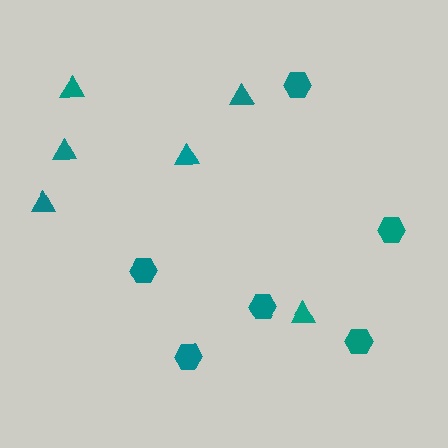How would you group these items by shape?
There are 2 groups: one group of hexagons (6) and one group of triangles (6).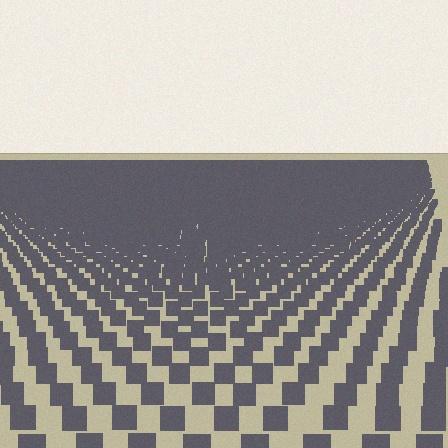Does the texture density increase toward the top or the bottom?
Density increases toward the top.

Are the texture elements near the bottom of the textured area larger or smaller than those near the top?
Larger. Near the bottom, elements are closer to the viewer and appear at a bigger on-screen size.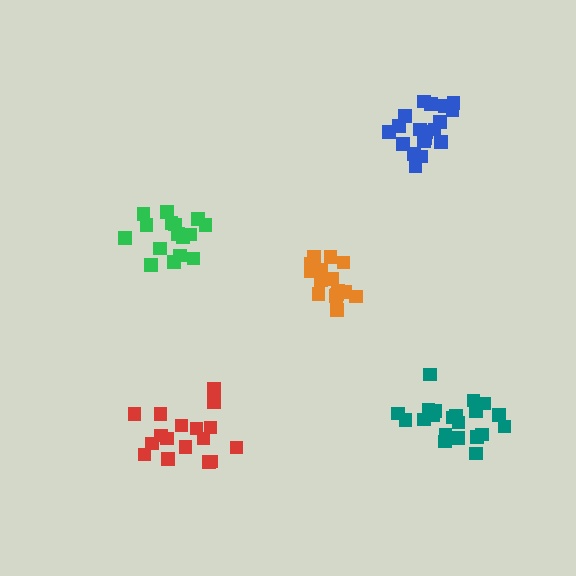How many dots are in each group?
Group 1: 17 dots, Group 2: 15 dots, Group 3: 16 dots, Group 4: 19 dots, Group 5: 21 dots (88 total).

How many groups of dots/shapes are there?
There are 5 groups.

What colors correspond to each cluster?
The clusters are colored: red, orange, green, blue, teal.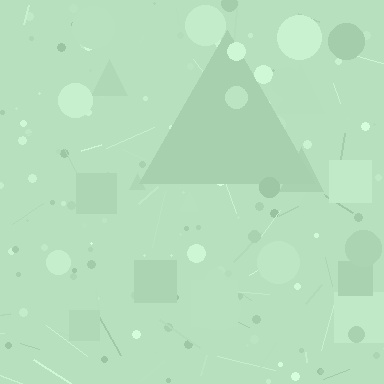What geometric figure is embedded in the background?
A triangle is embedded in the background.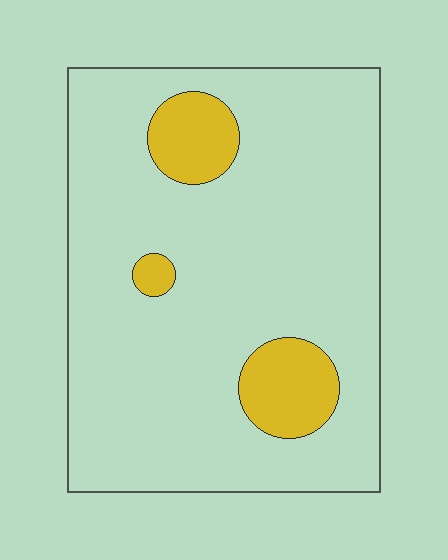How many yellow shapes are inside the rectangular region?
3.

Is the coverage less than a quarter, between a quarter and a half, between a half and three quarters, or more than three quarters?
Less than a quarter.